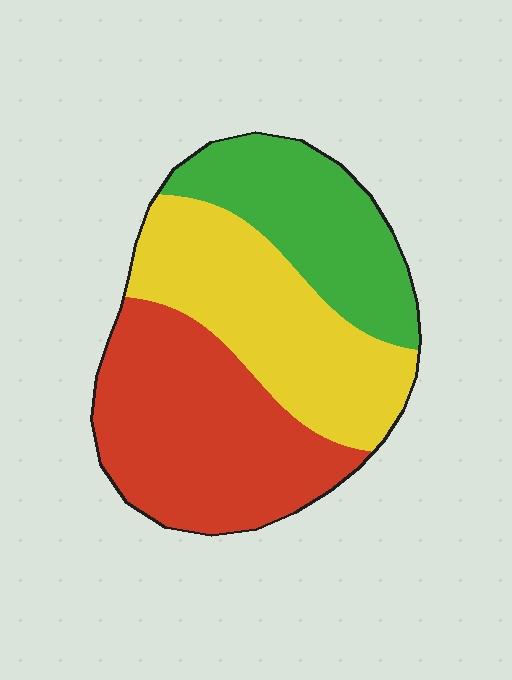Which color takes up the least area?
Green, at roughly 25%.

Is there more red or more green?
Red.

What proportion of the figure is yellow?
Yellow covers around 35% of the figure.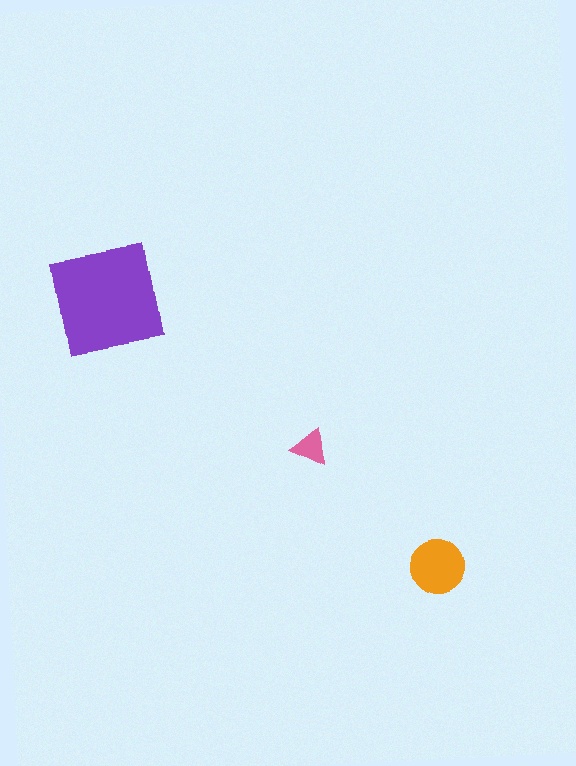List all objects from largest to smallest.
The purple square, the orange circle, the pink triangle.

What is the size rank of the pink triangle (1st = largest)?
3rd.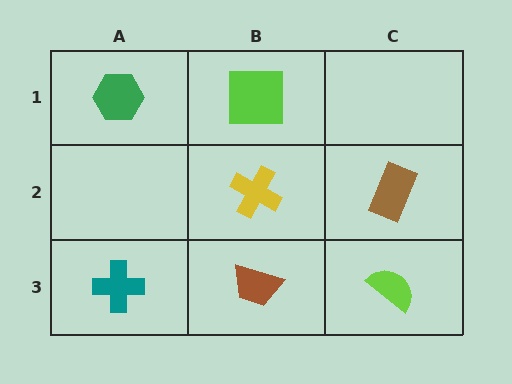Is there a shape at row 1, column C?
No, that cell is empty.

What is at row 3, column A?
A teal cross.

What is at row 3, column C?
A lime semicircle.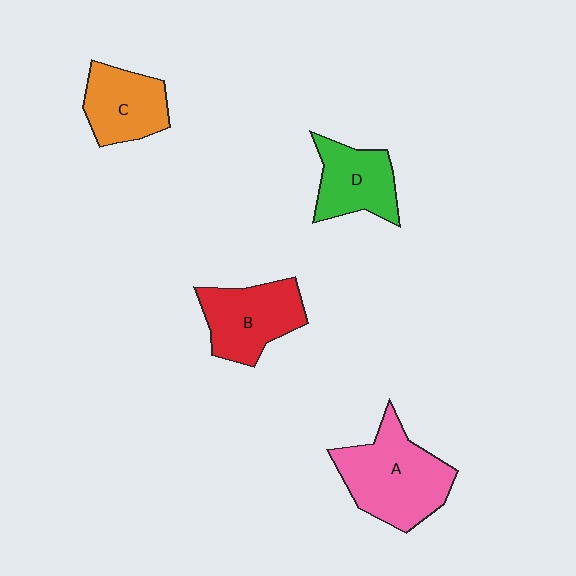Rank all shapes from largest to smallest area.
From largest to smallest: A (pink), B (red), C (orange), D (green).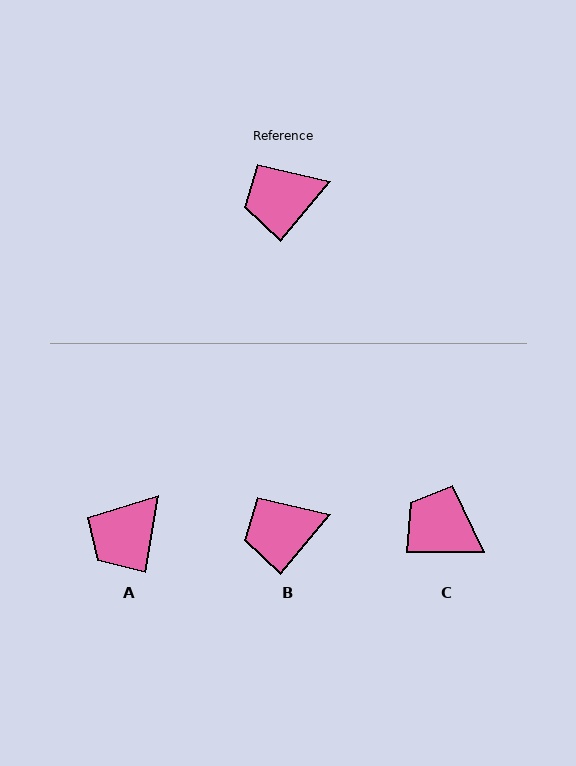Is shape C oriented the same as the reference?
No, it is off by about 51 degrees.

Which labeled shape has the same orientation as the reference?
B.